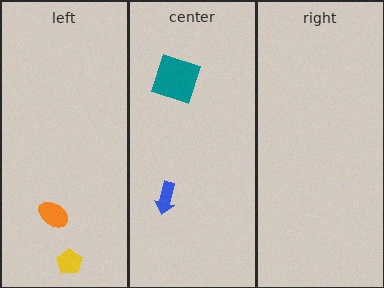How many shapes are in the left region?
2.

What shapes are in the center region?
The teal square, the blue arrow.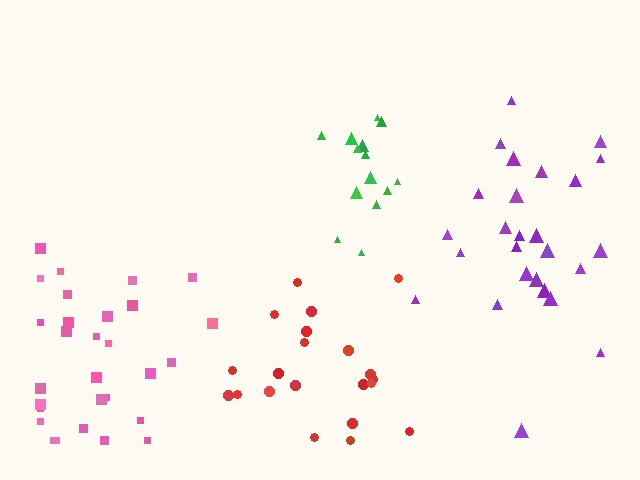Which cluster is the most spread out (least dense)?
Red.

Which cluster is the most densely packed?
Green.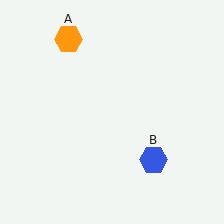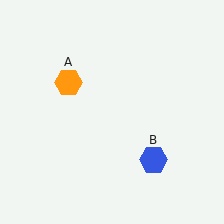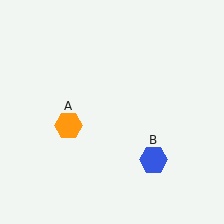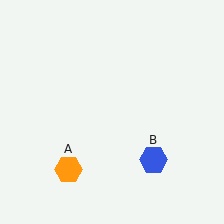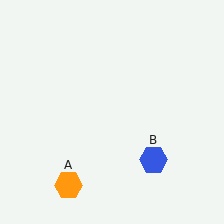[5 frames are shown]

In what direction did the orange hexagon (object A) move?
The orange hexagon (object A) moved down.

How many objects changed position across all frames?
1 object changed position: orange hexagon (object A).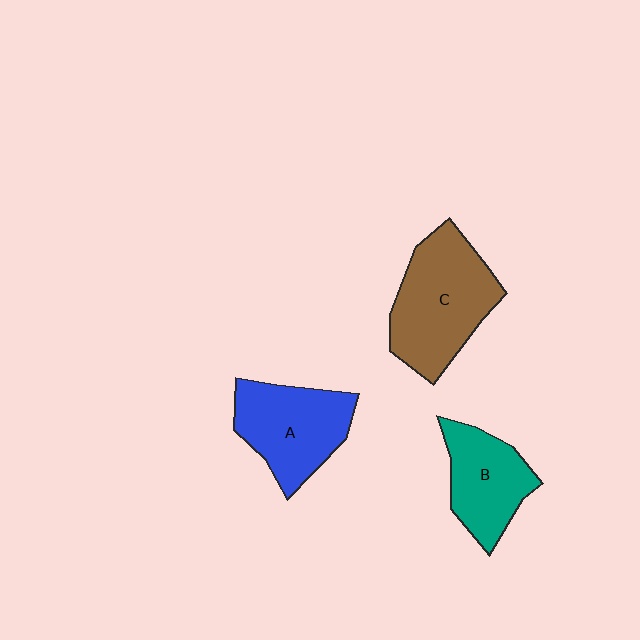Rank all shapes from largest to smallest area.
From largest to smallest: C (brown), A (blue), B (teal).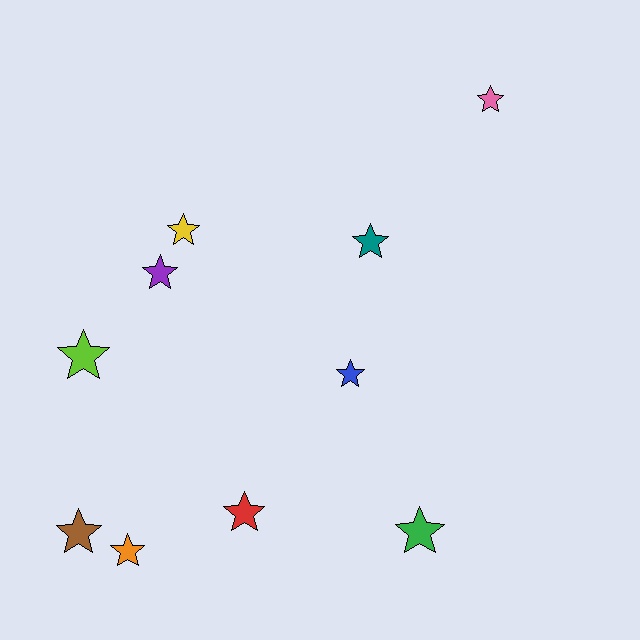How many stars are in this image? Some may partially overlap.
There are 10 stars.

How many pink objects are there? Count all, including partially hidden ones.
There is 1 pink object.